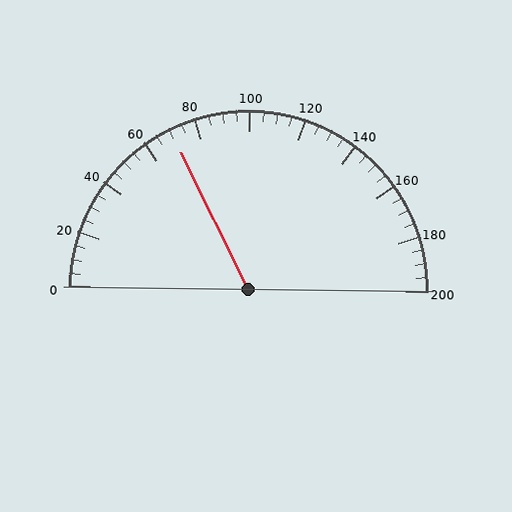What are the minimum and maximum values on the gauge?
The gauge ranges from 0 to 200.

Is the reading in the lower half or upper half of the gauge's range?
The reading is in the lower half of the range (0 to 200).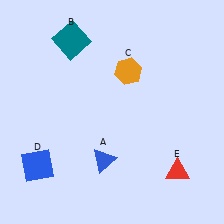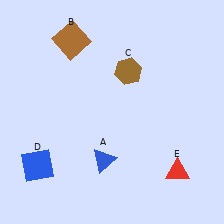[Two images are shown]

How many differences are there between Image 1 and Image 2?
There are 2 differences between the two images.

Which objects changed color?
B changed from teal to brown. C changed from orange to brown.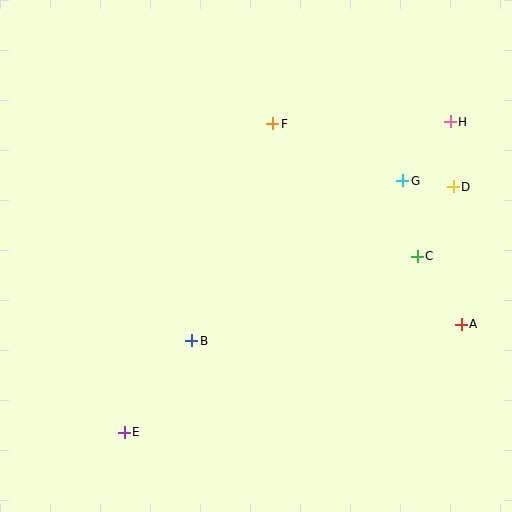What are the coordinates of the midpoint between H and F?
The midpoint between H and F is at (361, 123).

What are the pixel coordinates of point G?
Point G is at (403, 181).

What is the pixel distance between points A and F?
The distance between A and F is 275 pixels.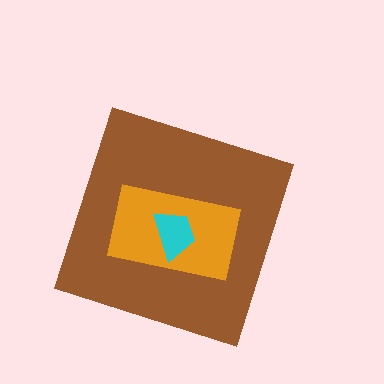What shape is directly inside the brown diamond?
The orange rectangle.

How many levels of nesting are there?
3.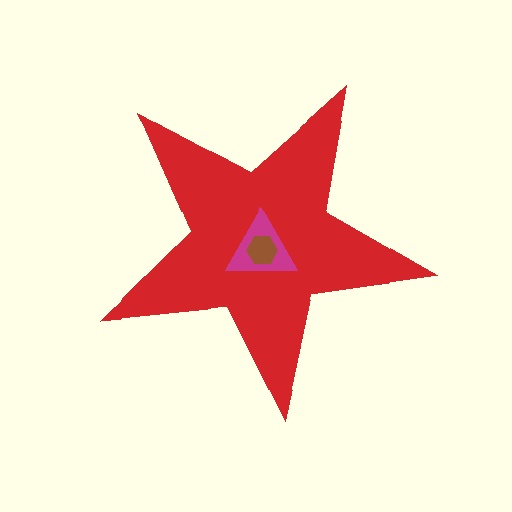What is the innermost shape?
The brown hexagon.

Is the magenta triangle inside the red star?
Yes.